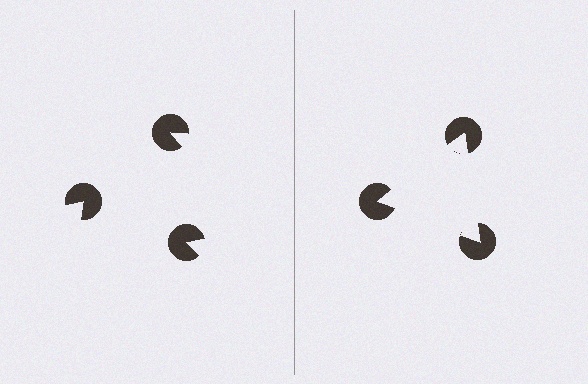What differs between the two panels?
The pac-man discs are positioned identically on both sides; only the wedge orientations differ. On the right they align to a triangle; on the left they are misaligned.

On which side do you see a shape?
An illusory triangle appears on the right side. On the left side the wedge cuts are rotated, so no coherent shape forms.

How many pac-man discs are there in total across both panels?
6 — 3 on each side.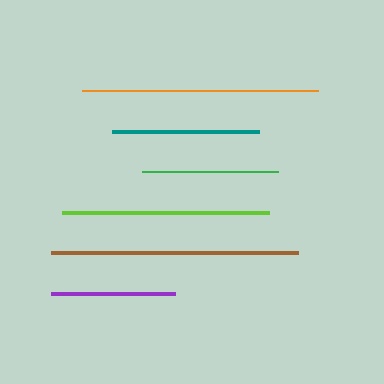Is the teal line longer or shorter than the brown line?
The brown line is longer than the teal line.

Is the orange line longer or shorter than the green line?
The orange line is longer than the green line.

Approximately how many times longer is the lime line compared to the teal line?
The lime line is approximately 1.4 times the length of the teal line.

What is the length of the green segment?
The green segment is approximately 136 pixels long.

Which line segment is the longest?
The brown line is the longest at approximately 248 pixels.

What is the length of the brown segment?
The brown segment is approximately 248 pixels long.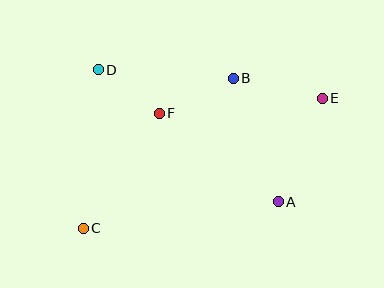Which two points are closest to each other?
Points D and F are closest to each other.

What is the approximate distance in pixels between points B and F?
The distance between B and F is approximately 82 pixels.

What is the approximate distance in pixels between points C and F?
The distance between C and F is approximately 138 pixels.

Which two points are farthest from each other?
Points C and E are farthest from each other.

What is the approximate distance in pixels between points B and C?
The distance between B and C is approximately 212 pixels.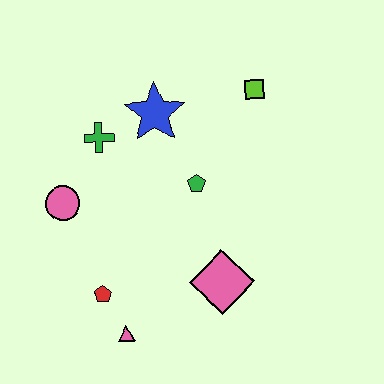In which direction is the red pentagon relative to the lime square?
The red pentagon is below the lime square.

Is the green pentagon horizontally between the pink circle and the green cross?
No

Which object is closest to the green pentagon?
The blue star is closest to the green pentagon.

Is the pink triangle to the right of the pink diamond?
No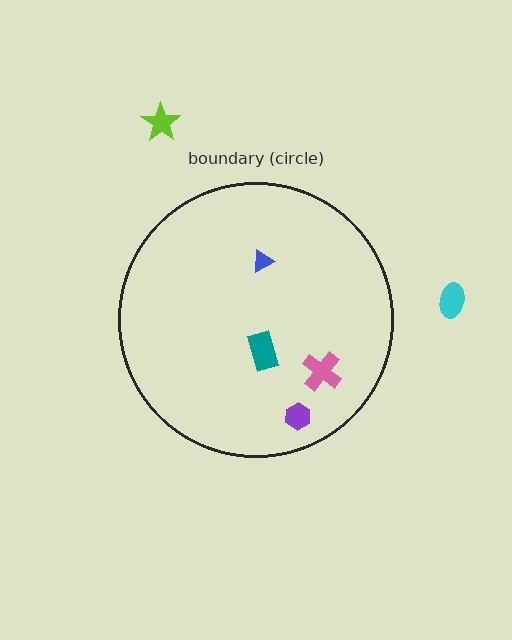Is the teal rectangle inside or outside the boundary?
Inside.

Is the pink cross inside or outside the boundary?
Inside.